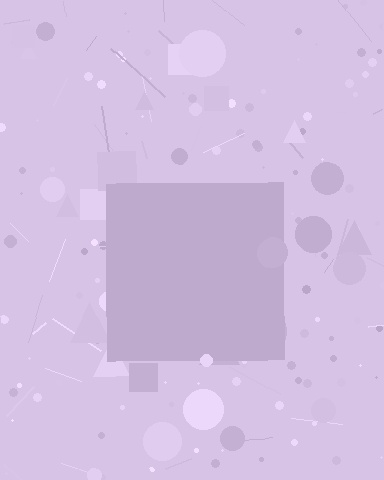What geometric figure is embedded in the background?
A square is embedded in the background.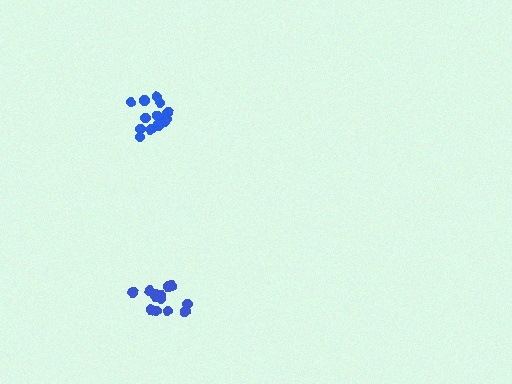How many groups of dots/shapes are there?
There are 2 groups.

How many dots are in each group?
Group 1: 13 dots, Group 2: 14 dots (27 total).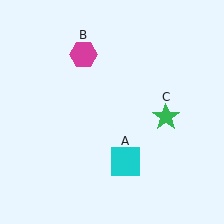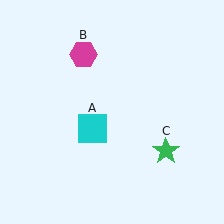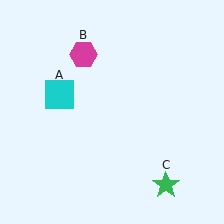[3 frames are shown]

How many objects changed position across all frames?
2 objects changed position: cyan square (object A), green star (object C).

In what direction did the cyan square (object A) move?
The cyan square (object A) moved up and to the left.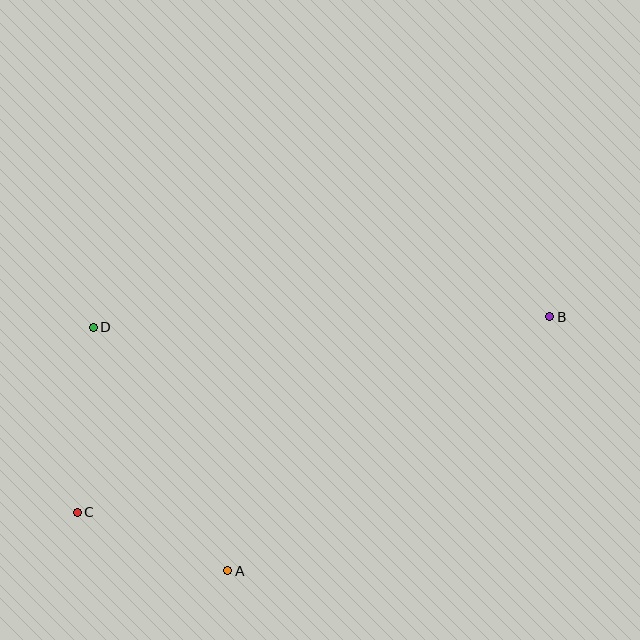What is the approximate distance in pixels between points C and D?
The distance between C and D is approximately 185 pixels.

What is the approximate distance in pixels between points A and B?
The distance between A and B is approximately 410 pixels.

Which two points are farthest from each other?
Points B and C are farthest from each other.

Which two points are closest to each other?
Points A and C are closest to each other.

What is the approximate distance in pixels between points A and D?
The distance between A and D is approximately 278 pixels.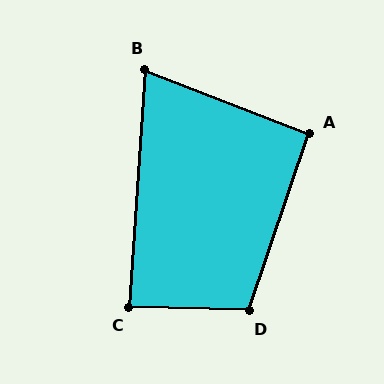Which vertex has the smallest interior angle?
B, at approximately 73 degrees.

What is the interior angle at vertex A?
Approximately 93 degrees (approximately right).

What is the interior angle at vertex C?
Approximately 87 degrees (approximately right).